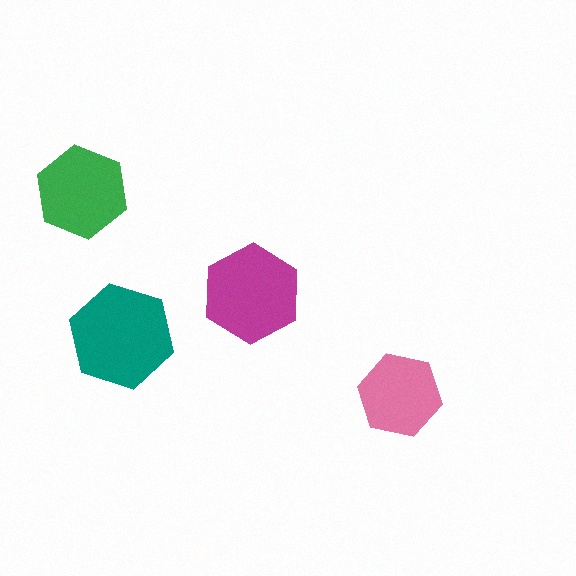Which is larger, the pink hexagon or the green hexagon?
The green one.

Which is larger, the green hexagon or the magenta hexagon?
The magenta one.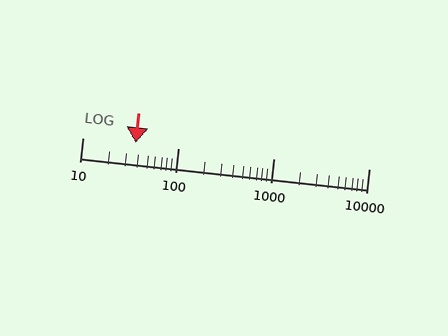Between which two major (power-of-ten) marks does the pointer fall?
The pointer is between 10 and 100.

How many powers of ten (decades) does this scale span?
The scale spans 3 decades, from 10 to 10000.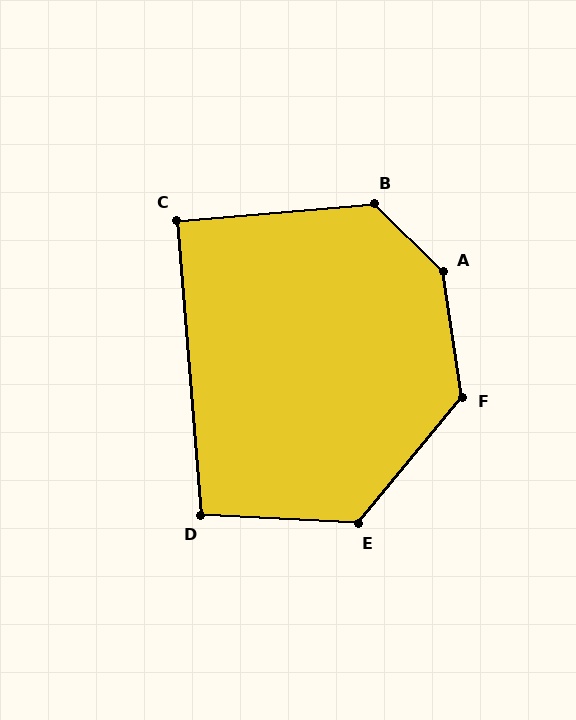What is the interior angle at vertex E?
Approximately 126 degrees (obtuse).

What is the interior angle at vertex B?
Approximately 130 degrees (obtuse).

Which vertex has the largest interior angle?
A, at approximately 143 degrees.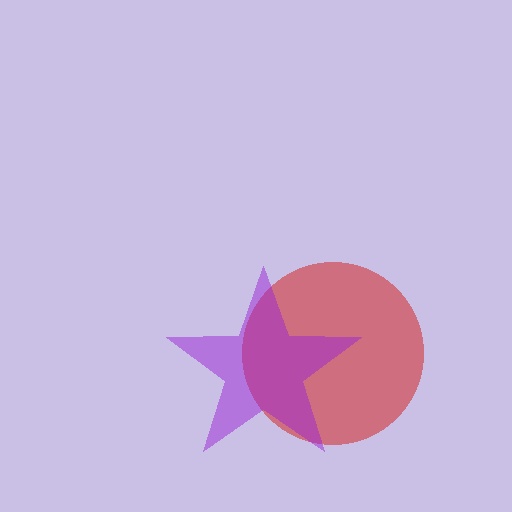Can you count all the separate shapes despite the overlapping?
Yes, there are 2 separate shapes.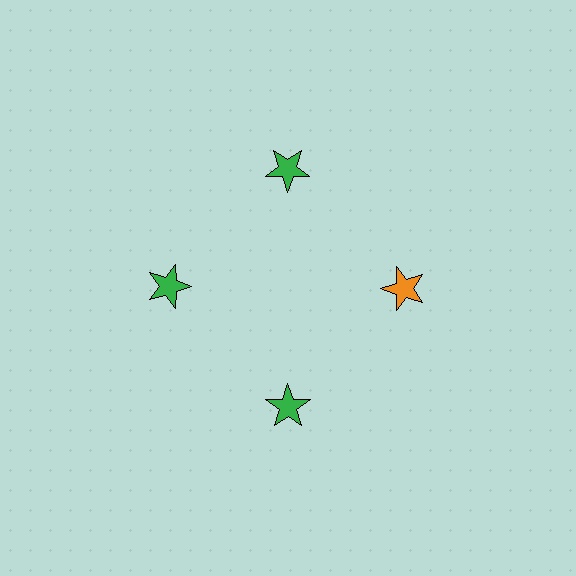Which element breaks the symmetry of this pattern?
The orange star at roughly the 3 o'clock position breaks the symmetry. All other shapes are green stars.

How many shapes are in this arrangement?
There are 4 shapes arranged in a ring pattern.